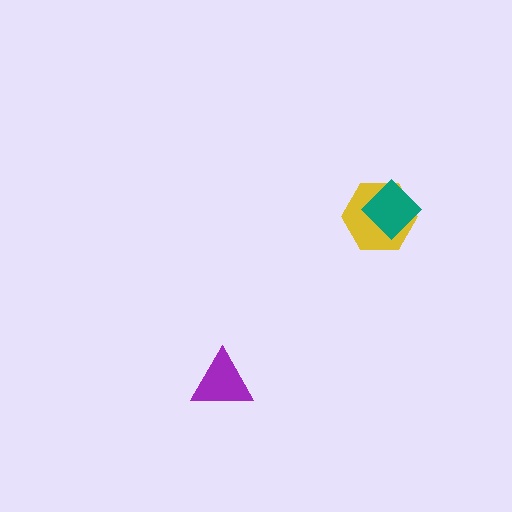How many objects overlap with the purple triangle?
0 objects overlap with the purple triangle.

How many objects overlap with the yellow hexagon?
1 object overlaps with the yellow hexagon.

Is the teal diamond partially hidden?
No, no other shape covers it.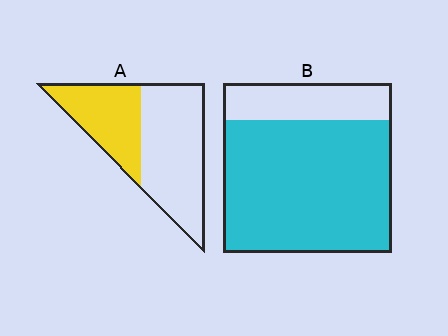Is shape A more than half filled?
No.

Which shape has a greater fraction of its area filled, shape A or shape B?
Shape B.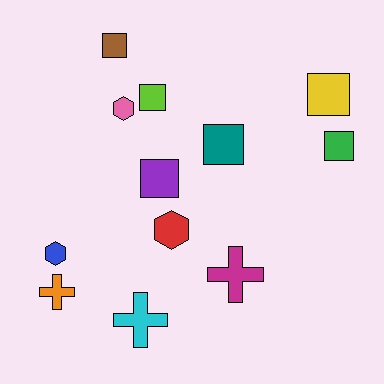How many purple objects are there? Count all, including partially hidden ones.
There is 1 purple object.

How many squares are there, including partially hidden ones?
There are 6 squares.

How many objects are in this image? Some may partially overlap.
There are 12 objects.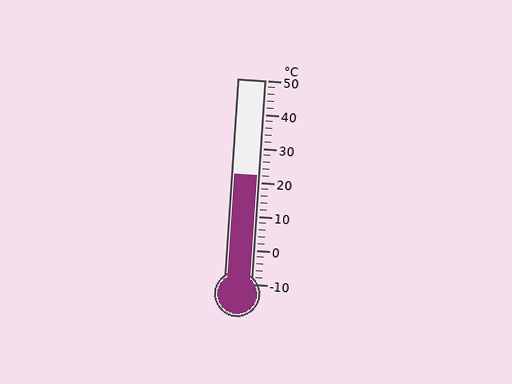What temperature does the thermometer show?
The thermometer shows approximately 22°C.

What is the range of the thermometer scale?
The thermometer scale ranges from -10°C to 50°C.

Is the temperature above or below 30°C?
The temperature is below 30°C.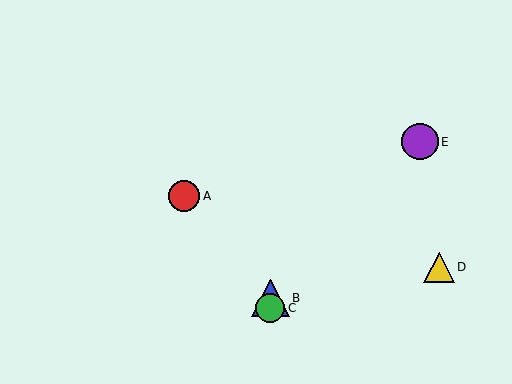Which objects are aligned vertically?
Objects B, C are aligned vertically.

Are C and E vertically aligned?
No, C is at x≈270 and E is at x≈420.